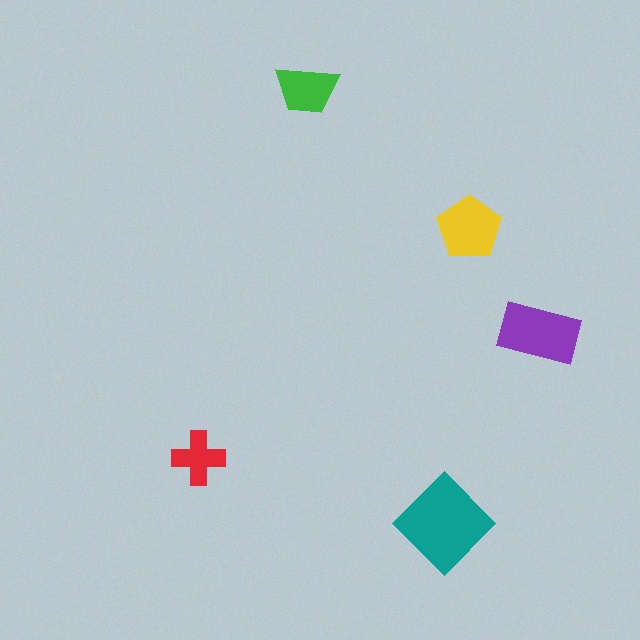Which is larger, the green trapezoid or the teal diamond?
The teal diamond.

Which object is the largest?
The teal diamond.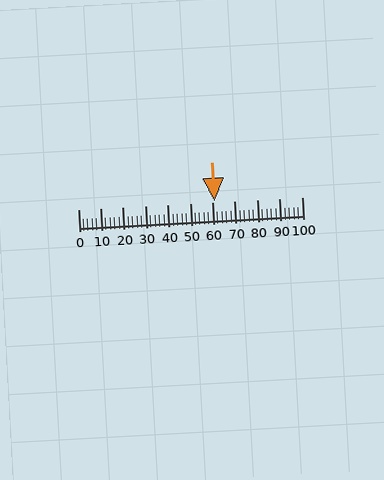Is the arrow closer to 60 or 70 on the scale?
The arrow is closer to 60.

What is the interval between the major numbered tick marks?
The major tick marks are spaced 10 units apart.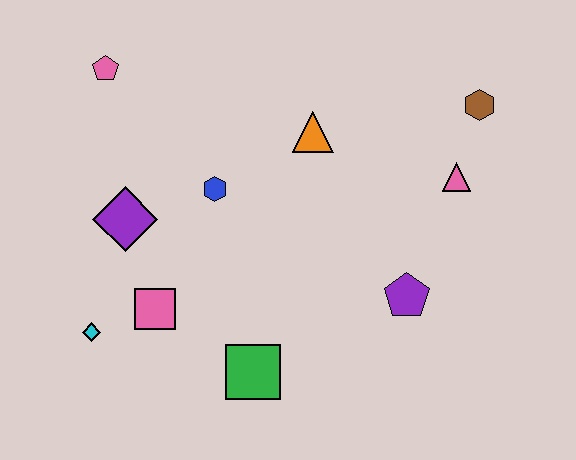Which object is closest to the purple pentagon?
The pink triangle is closest to the purple pentagon.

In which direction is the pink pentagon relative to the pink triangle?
The pink pentagon is to the left of the pink triangle.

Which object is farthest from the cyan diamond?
The brown hexagon is farthest from the cyan diamond.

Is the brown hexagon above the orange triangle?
Yes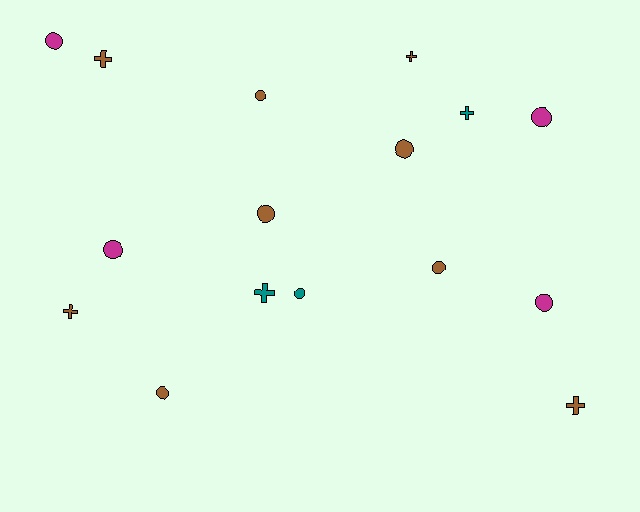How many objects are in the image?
There are 16 objects.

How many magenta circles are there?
There are 4 magenta circles.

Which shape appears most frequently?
Circle, with 10 objects.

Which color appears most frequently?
Brown, with 9 objects.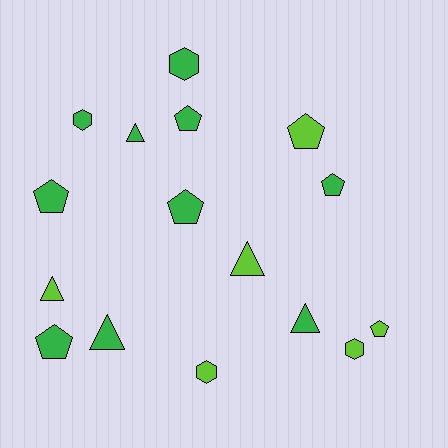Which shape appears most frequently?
Pentagon, with 7 objects.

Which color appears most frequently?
Green, with 10 objects.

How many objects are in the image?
There are 16 objects.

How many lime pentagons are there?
There are 2 lime pentagons.